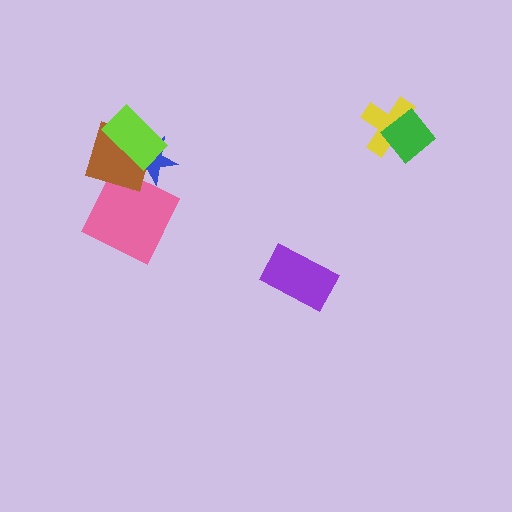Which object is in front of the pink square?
The brown diamond is in front of the pink square.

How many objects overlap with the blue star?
2 objects overlap with the blue star.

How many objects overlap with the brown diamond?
3 objects overlap with the brown diamond.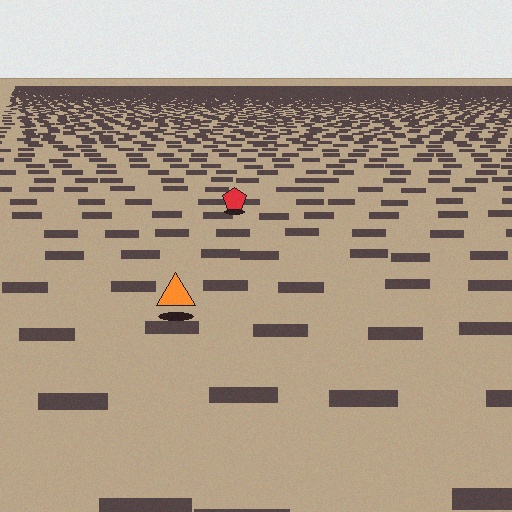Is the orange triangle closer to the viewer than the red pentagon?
Yes. The orange triangle is closer — you can tell from the texture gradient: the ground texture is coarser near it.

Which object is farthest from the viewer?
The red pentagon is farthest from the viewer. It appears smaller and the ground texture around it is denser.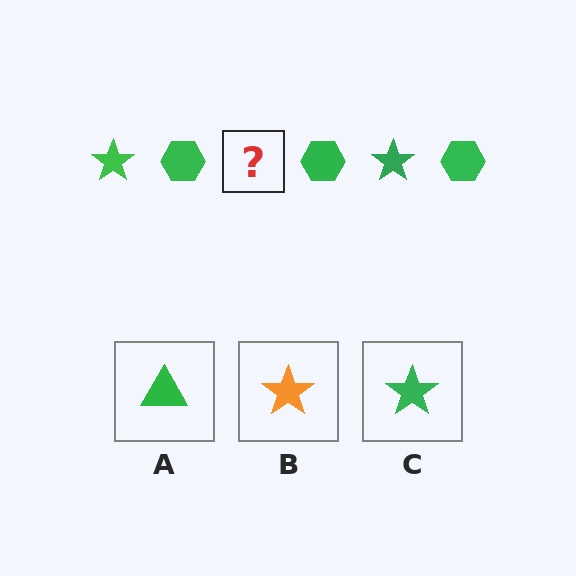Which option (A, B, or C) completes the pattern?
C.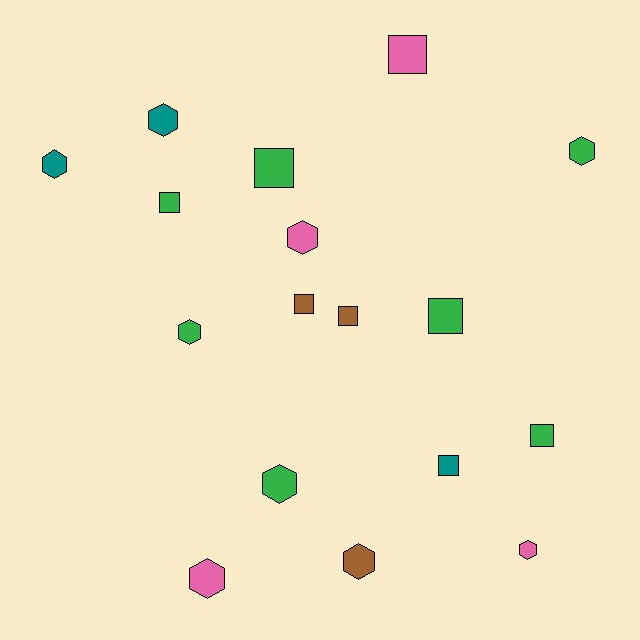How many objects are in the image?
There are 17 objects.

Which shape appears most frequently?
Hexagon, with 9 objects.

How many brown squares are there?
There are 2 brown squares.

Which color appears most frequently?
Green, with 7 objects.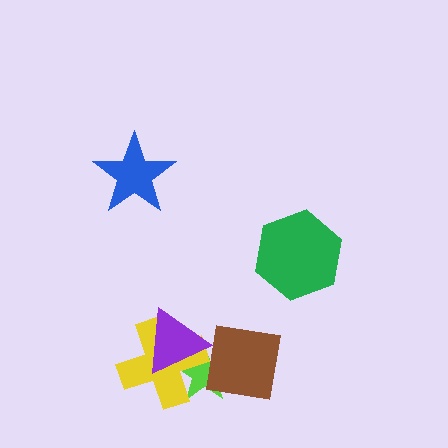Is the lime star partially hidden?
Yes, it is partially covered by another shape.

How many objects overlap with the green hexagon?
0 objects overlap with the green hexagon.